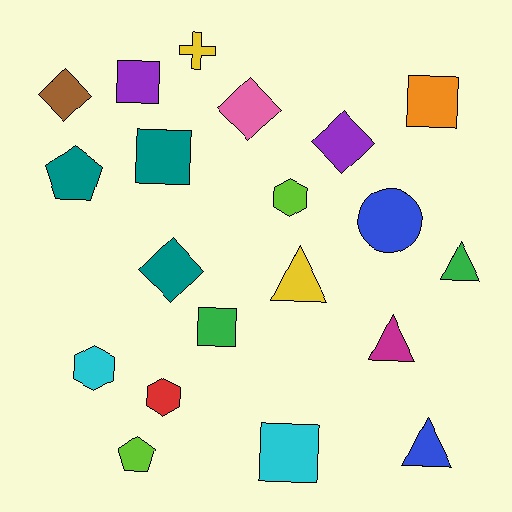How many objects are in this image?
There are 20 objects.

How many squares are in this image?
There are 5 squares.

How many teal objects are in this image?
There are 3 teal objects.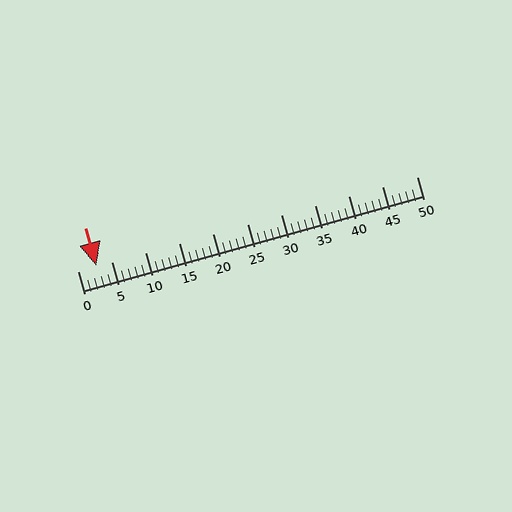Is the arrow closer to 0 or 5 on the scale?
The arrow is closer to 5.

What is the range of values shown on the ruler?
The ruler shows values from 0 to 50.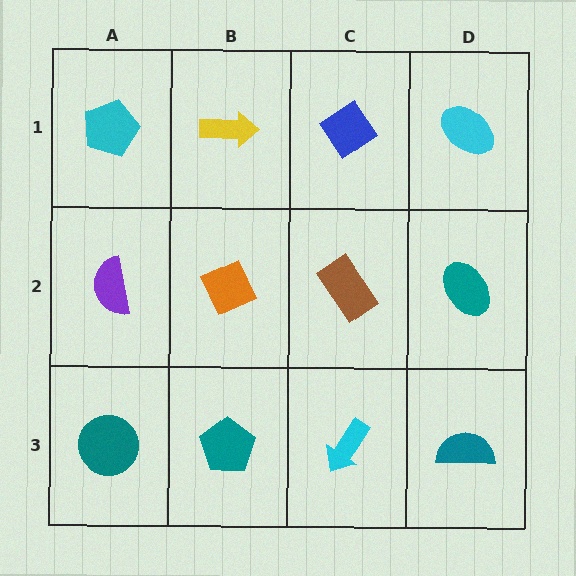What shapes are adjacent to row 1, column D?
A teal ellipse (row 2, column D), a blue diamond (row 1, column C).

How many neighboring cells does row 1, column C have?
3.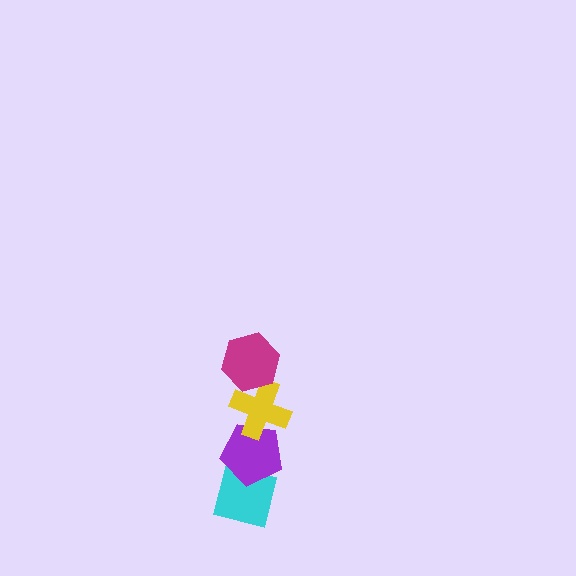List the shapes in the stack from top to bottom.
From top to bottom: the magenta hexagon, the yellow cross, the purple pentagon, the cyan square.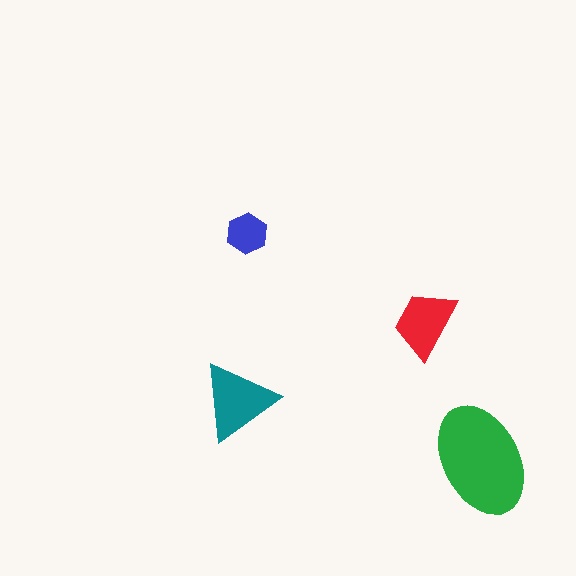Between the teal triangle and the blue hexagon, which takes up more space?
The teal triangle.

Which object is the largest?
The green ellipse.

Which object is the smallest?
The blue hexagon.